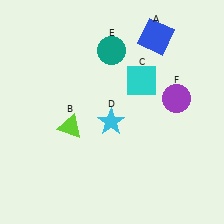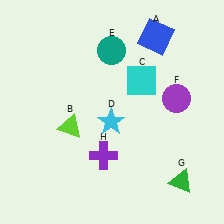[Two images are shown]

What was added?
A green triangle (G), a purple cross (H) were added in Image 2.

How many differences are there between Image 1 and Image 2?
There are 2 differences between the two images.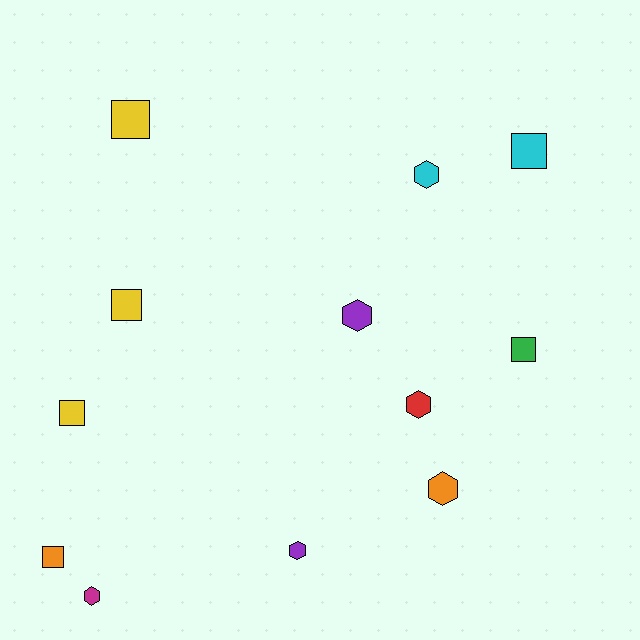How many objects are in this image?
There are 12 objects.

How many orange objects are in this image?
There are 2 orange objects.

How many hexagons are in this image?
There are 6 hexagons.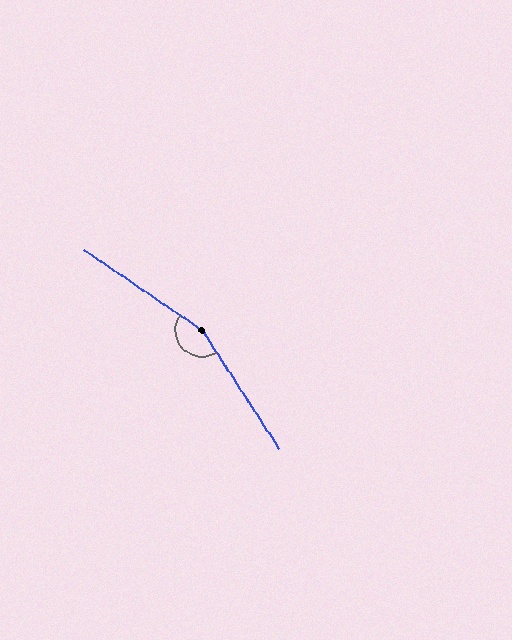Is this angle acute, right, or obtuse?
It is obtuse.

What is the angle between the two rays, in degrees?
Approximately 158 degrees.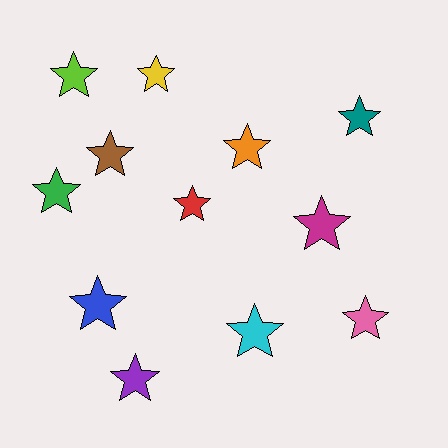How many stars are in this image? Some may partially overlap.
There are 12 stars.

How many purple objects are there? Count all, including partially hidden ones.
There is 1 purple object.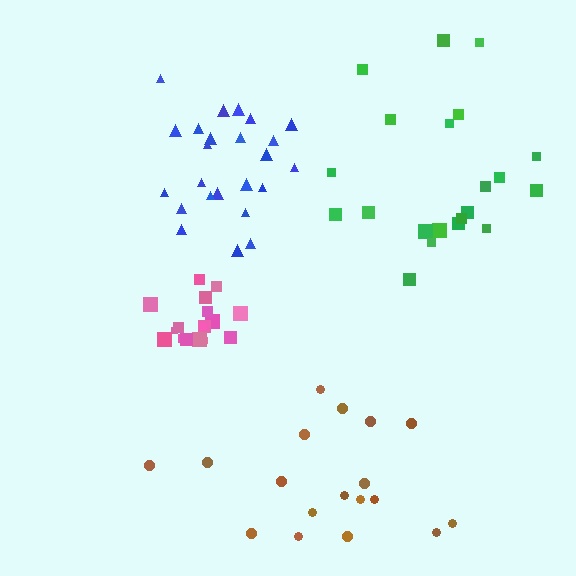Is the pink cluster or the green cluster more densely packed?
Pink.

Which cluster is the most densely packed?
Pink.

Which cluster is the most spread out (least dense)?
Brown.